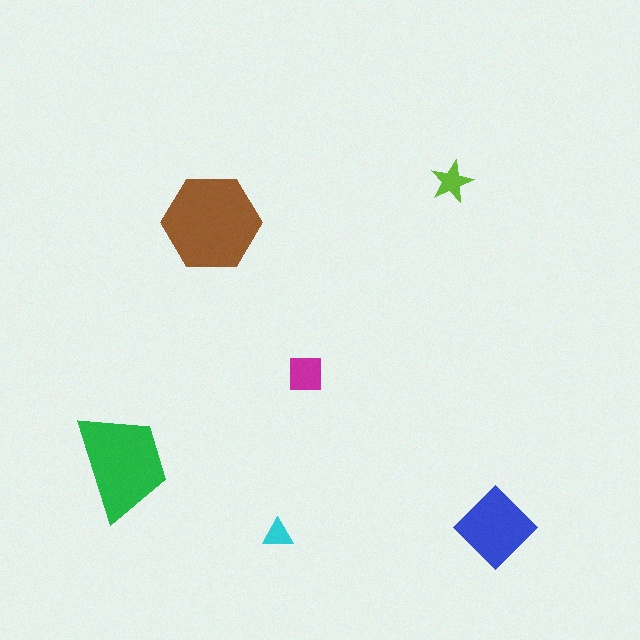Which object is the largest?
The brown hexagon.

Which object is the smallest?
The cyan triangle.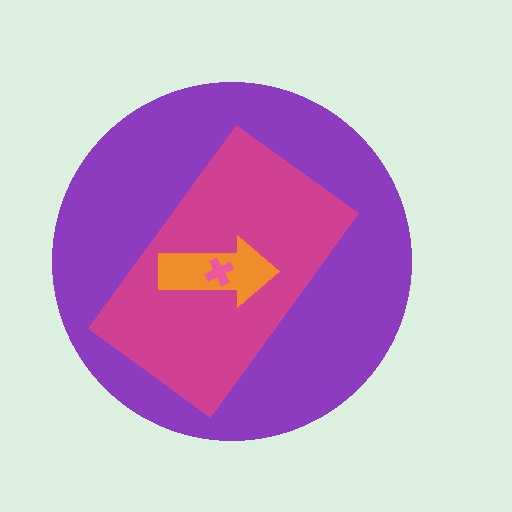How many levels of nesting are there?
4.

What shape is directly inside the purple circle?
The magenta rectangle.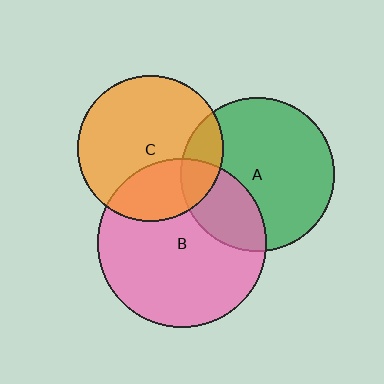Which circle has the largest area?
Circle B (pink).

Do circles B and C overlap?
Yes.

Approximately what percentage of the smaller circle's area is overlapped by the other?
Approximately 30%.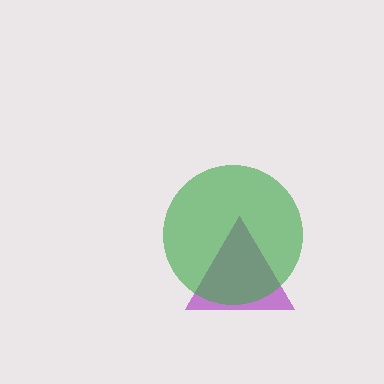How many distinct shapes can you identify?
There are 2 distinct shapes: a purple triangle, a green circle.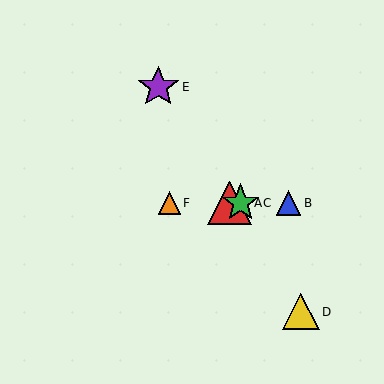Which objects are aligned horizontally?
Objects A, B, C, F are aligned horizontally.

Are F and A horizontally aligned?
Yes, both are at y≈203.